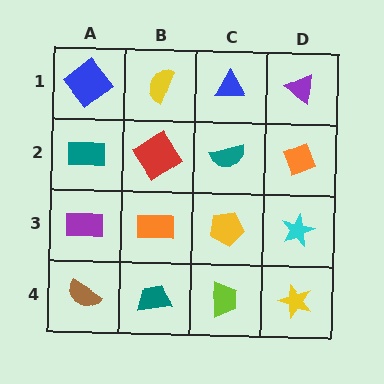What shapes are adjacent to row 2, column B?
A yellow semicircle (row 1, column B), an orange rectangle (row 3, column B), a teal rectangle (row 2, column A), a teal semicircle (row 2, column C).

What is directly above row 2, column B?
A yellow semicircle.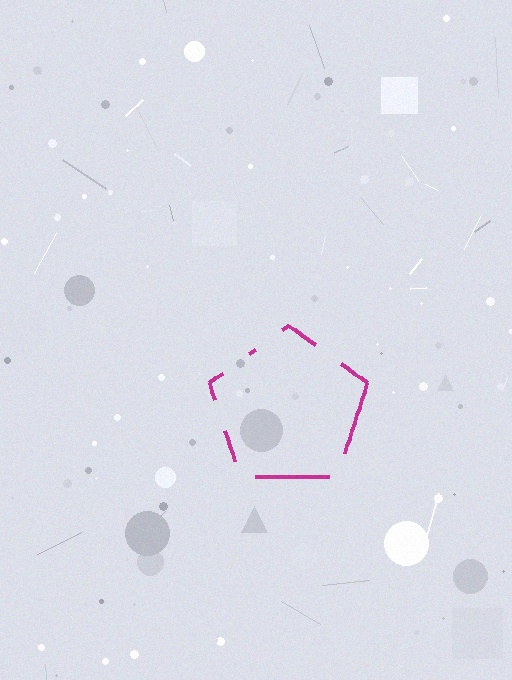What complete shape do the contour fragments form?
The contour fragments form a pentagon.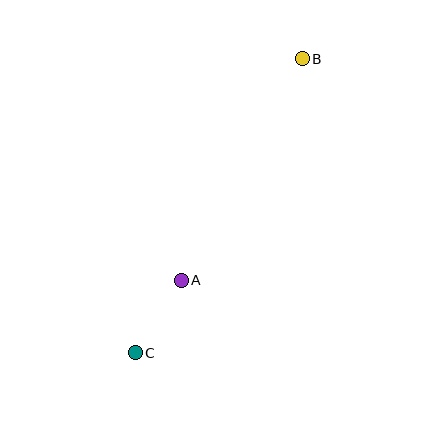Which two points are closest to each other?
Points A and C are closest to each other.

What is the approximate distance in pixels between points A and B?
The distance between A and B is approximately 253 pixels.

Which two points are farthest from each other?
Points B and C are farthest from each other.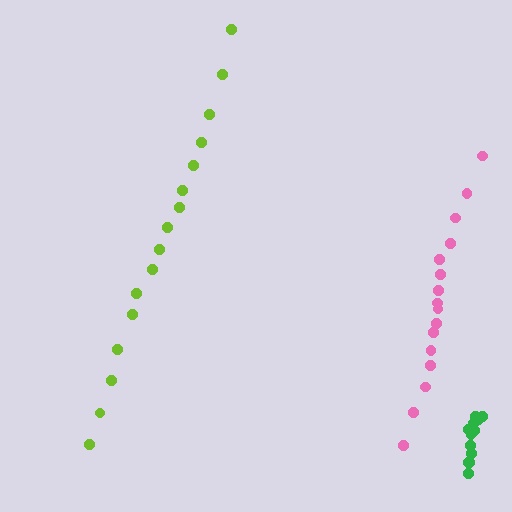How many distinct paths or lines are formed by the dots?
There are 3 distinct paths.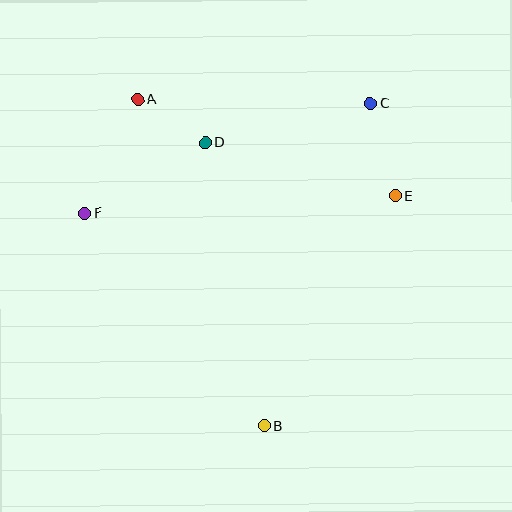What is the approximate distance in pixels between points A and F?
The distance between A and F is approximately 125 pixels.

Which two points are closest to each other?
Points A and D are closest to each other.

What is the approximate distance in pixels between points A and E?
The distance between A and E is approximately 275 pixels.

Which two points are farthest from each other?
Points A and B are farthest from each other.